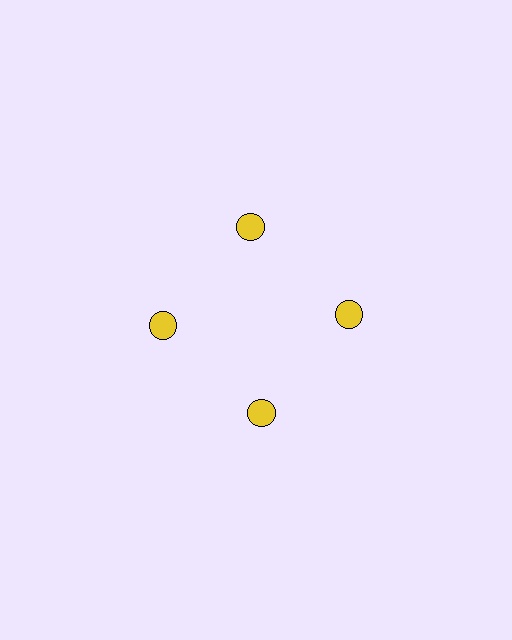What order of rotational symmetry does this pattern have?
This pattern has 4-fold rotational symmetry.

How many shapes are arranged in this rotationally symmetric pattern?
There are 4 shapes, arranged in 4 groups of 1.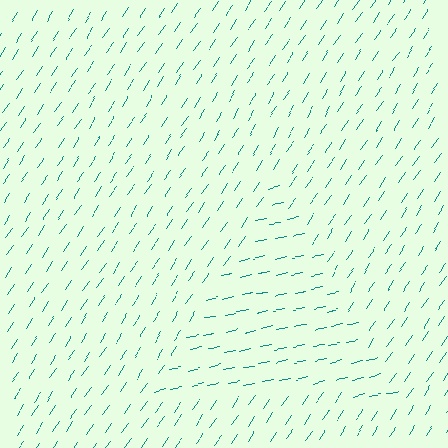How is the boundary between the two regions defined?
The boundary is defined purely by a change in line orientation (approximately 45 degrees difference). All lines are the same color and thickness.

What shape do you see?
I see a triangle.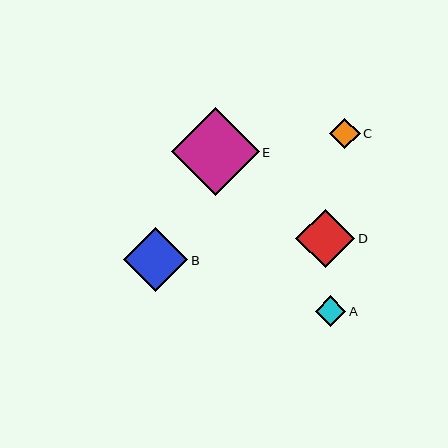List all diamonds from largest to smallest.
From largest to smallest: E, B, D, C, A.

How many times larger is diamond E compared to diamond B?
Diamond E is approximately 1.4 times the size of diamond B.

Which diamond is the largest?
Diamond E is the largest with a size of approximately 88 pixels.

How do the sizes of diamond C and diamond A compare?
Diamond C and diamond A are approximately the same size.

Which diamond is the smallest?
Diamond A is the smallest with a size of approximately 31 pixels.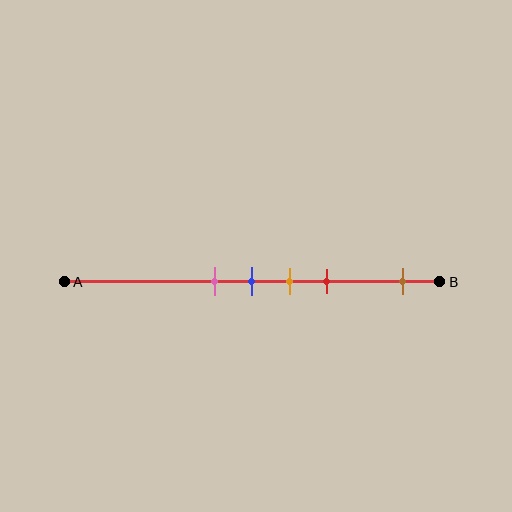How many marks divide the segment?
There are 5 marks dividing the segment.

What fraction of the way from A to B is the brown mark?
The brown mark is approximately 90% (0.9) of the way from A to B.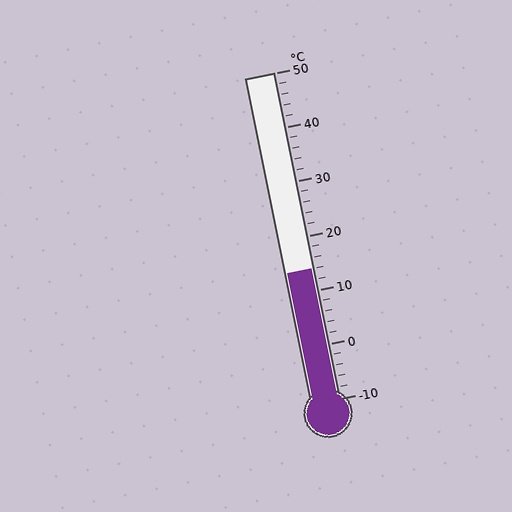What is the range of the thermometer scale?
The thermometer scale ranges from -10°C to 50°C.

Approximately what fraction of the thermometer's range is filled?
The thermometer is filled to approximately 40% of its range.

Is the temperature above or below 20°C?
The temperature is below 20°C.